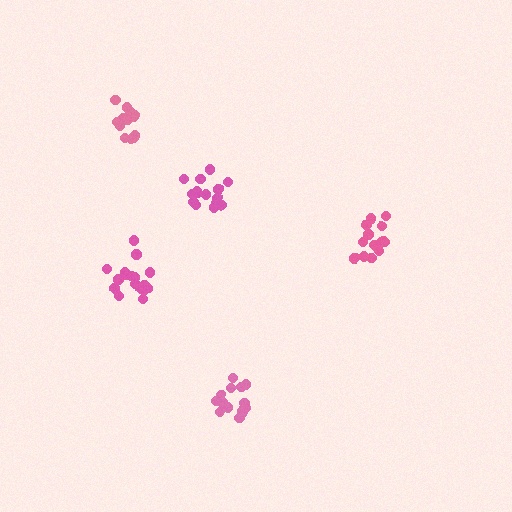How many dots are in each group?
Group 1: 15 dots, Group 2: 17 dots, Group 3: 15 dots, Group 4: 15 dots, Group 5: 13 dots (75 total).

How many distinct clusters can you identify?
There are 5 distinct clusters.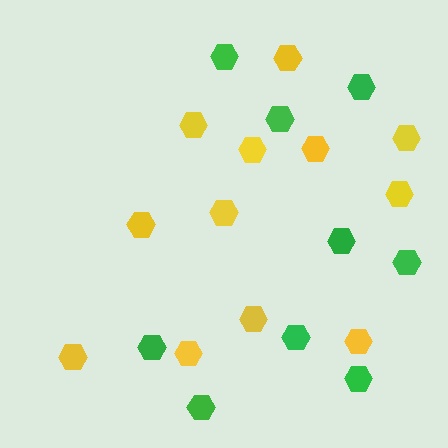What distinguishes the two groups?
There are 2 groups: one group of yellow hexagons (12) and one group of green hexagons (9).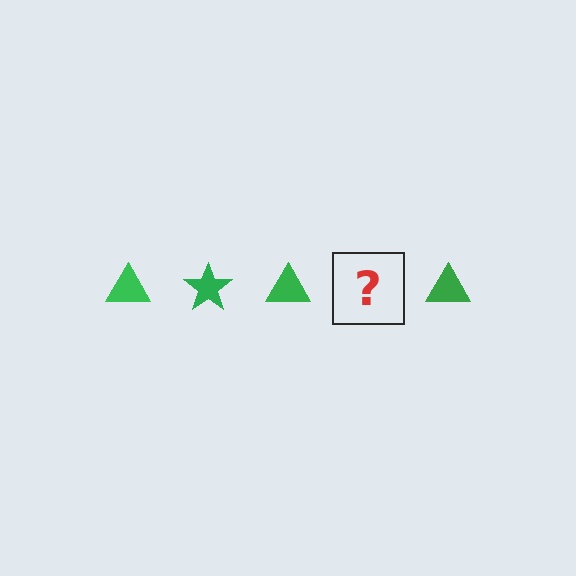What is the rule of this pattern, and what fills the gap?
The rule is that the pattern cycles through triangle, star shapes in green. The gap should be filled with a green star.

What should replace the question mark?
The question mark should be replaced with a green star.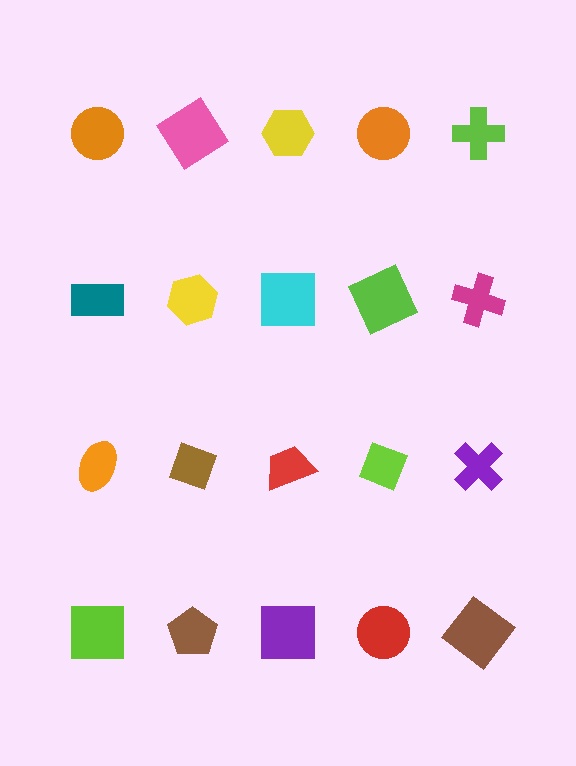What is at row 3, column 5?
A purple cross.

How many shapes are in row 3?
5 shapes.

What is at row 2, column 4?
A lime square.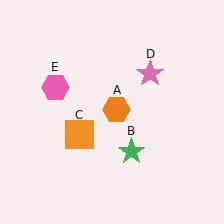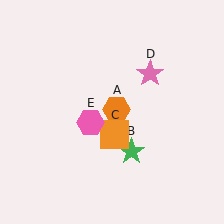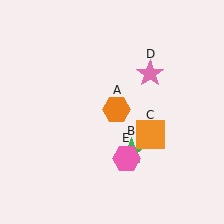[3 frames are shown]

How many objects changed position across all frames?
2 objects changed position: orange square (object C), pink hexagon (object E).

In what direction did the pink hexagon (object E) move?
The pink hexagon (object E) moved down and to the right.